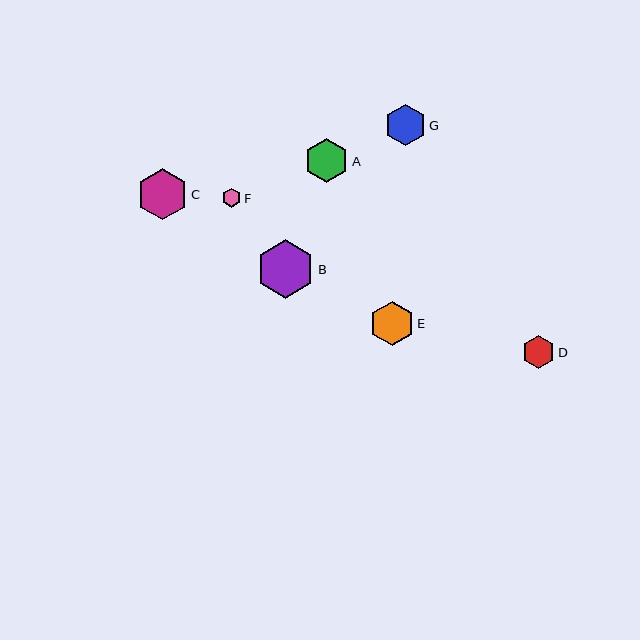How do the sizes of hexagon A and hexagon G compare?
Hexagon A and hexagon G are approximately the same size.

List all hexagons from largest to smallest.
From largest to smallest: B, C, E, A, G, D, F.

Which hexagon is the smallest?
Hexagon F is the smallest with a size of approximately 19 pixels.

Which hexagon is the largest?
Hexagon B is the largest with a size of approximately 58 pixels.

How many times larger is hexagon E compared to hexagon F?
Hexagon E is approximately 2.3 times the size of hexagon F.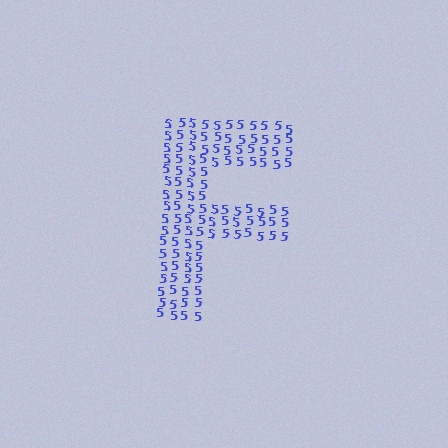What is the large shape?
The large shape is the letter F.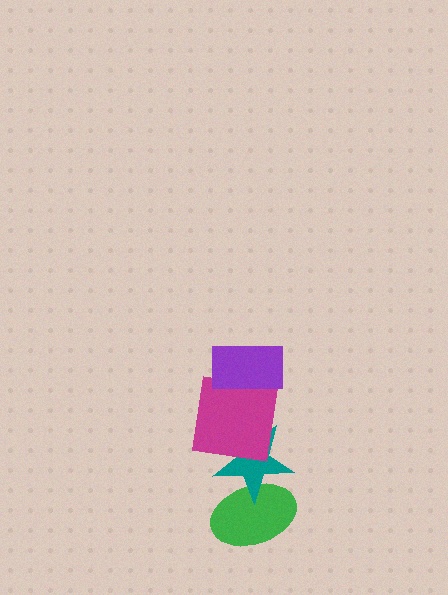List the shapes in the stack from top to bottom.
From top to bottom: the purple rectangle, the magenta square, the teal star, the green ellipse.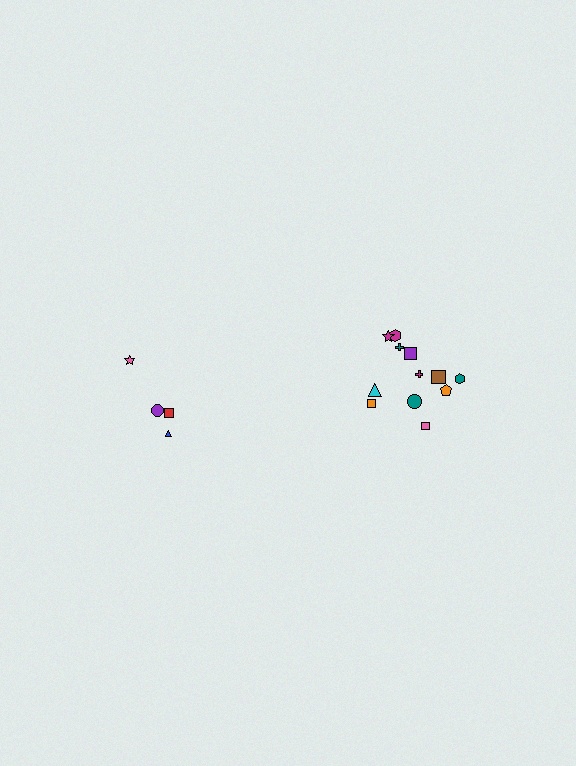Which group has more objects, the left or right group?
The right group.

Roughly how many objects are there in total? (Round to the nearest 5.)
Roughly 15 objects in total.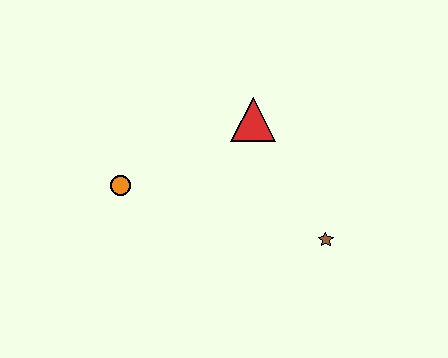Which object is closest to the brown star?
The red triangle is closest to the brown star.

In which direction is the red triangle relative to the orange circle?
The red triangle is to the right of the orange circle.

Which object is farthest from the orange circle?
The brown star is farthest from the orange circle.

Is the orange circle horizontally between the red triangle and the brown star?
No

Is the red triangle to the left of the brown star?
Yes